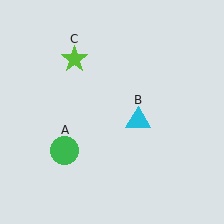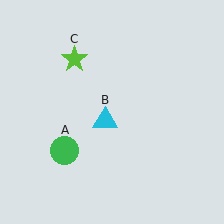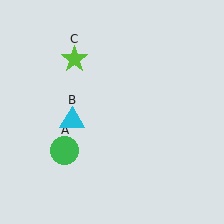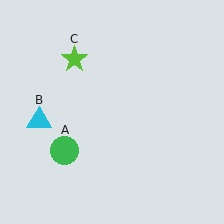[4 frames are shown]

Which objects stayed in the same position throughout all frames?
Green circle (object A) and lime star (object C) remained stationary.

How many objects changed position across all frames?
1 object changed position: cyan triangle (object B).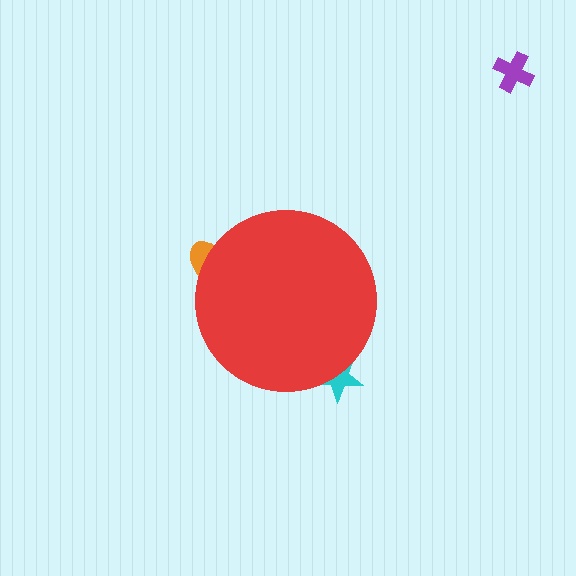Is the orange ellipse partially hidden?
Yes, the orange ellipse is partially hidden behind the red circle.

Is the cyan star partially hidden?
Yes, the cyan star is partially hidden behind the red circle.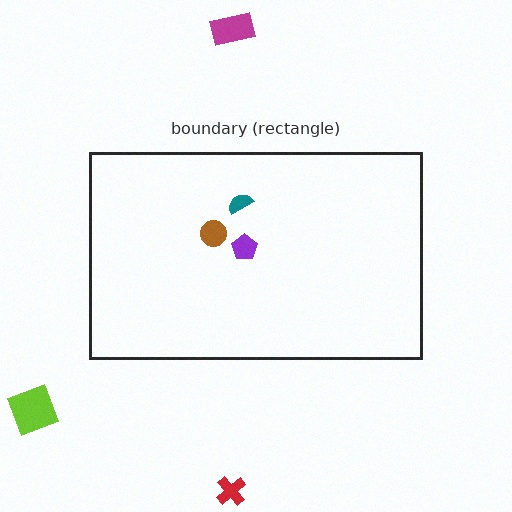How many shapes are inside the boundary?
3 inside, 3 outside.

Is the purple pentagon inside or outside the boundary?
Inside.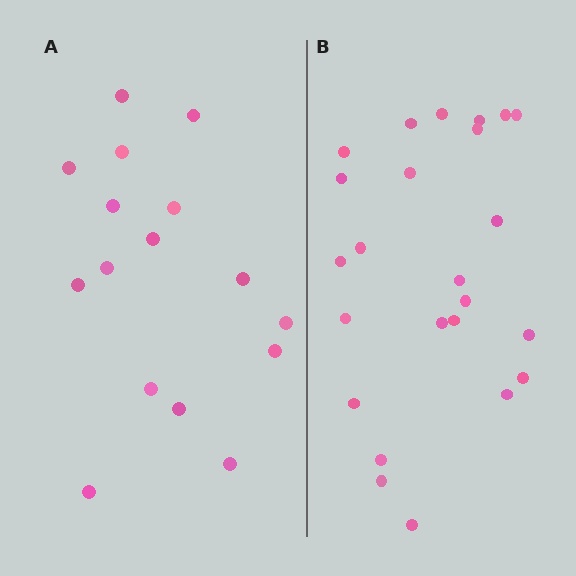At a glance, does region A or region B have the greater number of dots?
Region B (the right region) has more dots.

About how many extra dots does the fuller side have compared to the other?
Region B has roughly 8 or so more dots than region A.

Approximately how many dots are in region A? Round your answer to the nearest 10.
About 20 dots. (The exact count is 16, which rounds to 20.)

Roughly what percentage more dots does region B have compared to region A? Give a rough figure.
About 50% more.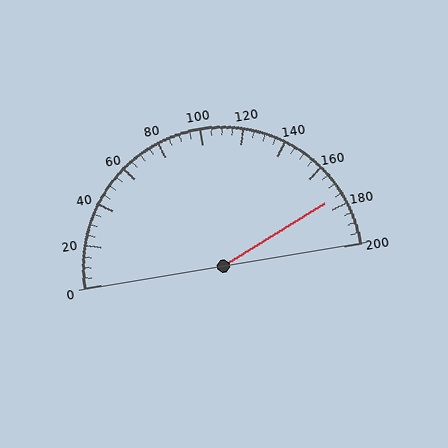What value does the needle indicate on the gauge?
The needle indicates approximately 175.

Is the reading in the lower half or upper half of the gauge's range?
The reading is in the upper half of the range (0 to 200).